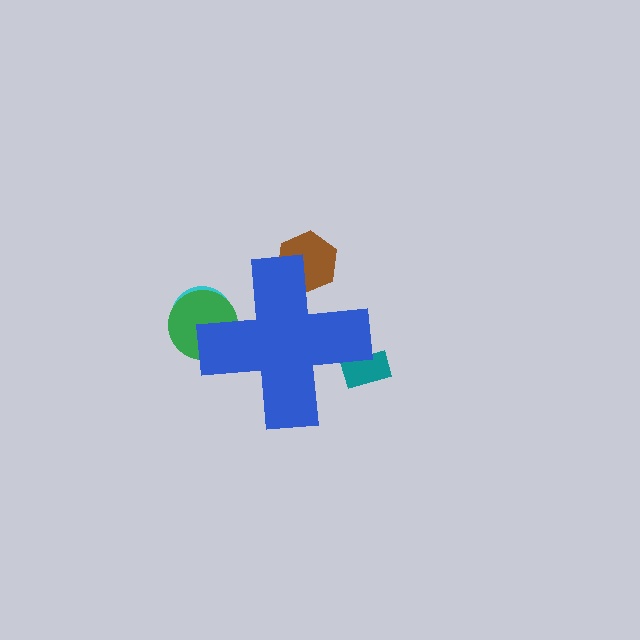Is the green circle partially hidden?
Yes, the green circle is partially hidden behind the blue cross.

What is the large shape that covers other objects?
A blue cross.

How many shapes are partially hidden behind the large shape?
4 shapes are partially hidden.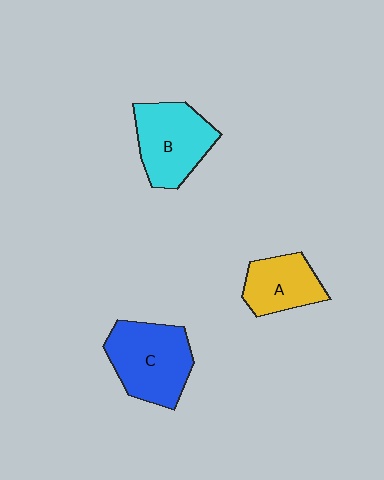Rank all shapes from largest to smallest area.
From largest to smallest: C (blue), B (cyan), A (yellow).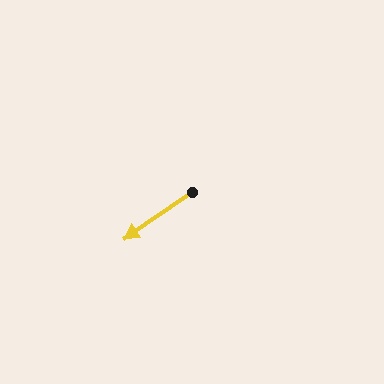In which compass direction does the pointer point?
Southwest.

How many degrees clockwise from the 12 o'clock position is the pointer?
Approximately 235 degrees.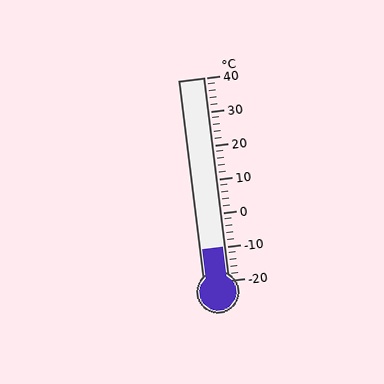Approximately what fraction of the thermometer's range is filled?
The thermometer is filled to approximately 15% of its range.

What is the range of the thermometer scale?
The thermometer scale ranges from -20°C to 40°C.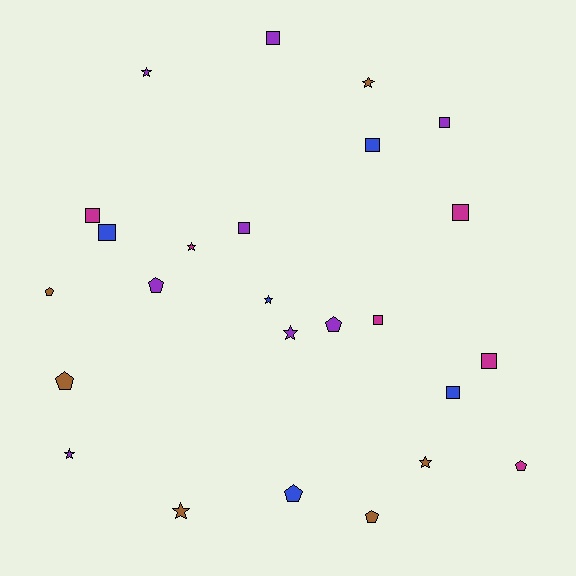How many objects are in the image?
There are 25 objects.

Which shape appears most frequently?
Square, with 10 objects.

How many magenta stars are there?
There is 1 magenta star.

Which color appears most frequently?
Purple, with 8 objects.